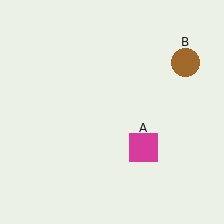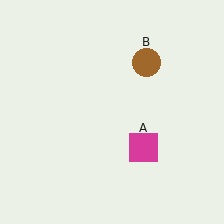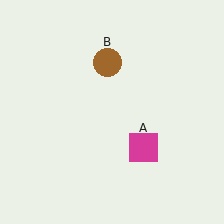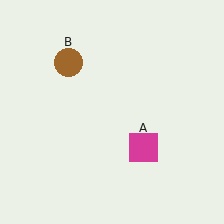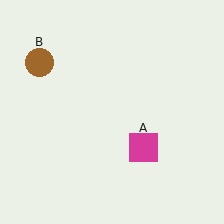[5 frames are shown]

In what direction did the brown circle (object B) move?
The brown circle (object B) moved left.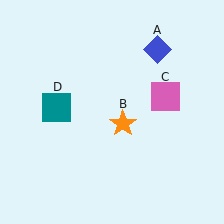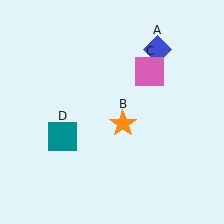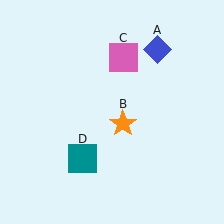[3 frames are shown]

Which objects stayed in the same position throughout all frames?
Blue diamond (object A) and orange star (object B) remained stationary.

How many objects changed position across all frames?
2 objects changed position: pink square (object C), teal square (object D).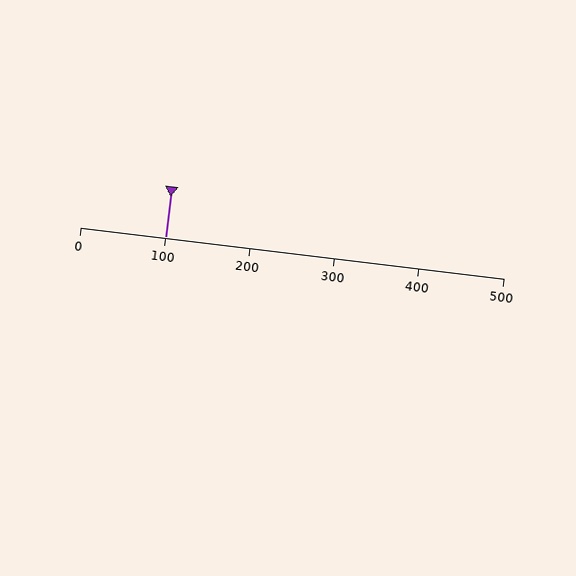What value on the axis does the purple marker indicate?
The marker indicates approximately 100.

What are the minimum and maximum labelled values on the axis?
The axis runs from 0 to 500.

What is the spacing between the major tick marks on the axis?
The major ticks are spaced 100 apart.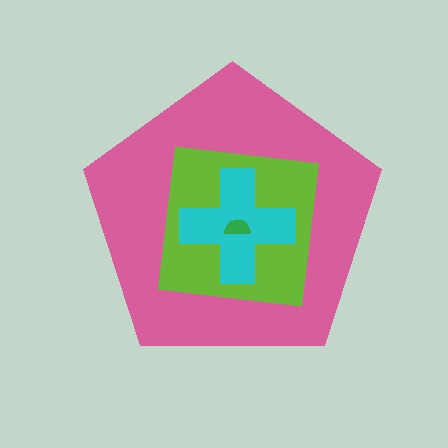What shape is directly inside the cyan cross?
The green semicircle.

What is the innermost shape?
The green semicircle.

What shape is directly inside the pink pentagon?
The lime square.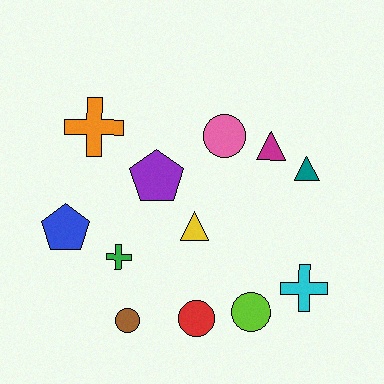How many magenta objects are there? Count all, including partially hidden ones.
There is 1 magenta object.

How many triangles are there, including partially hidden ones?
There are 3 triangles.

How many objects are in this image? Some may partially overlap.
There are 12 objects.